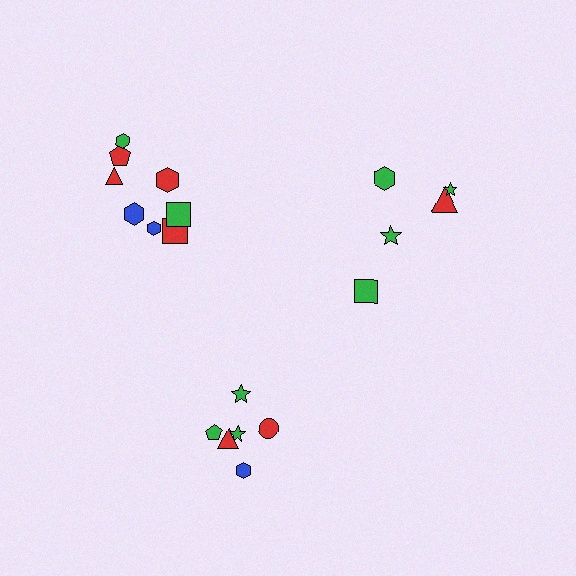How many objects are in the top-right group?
There are 5 objects.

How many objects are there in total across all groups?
There are 19 objects.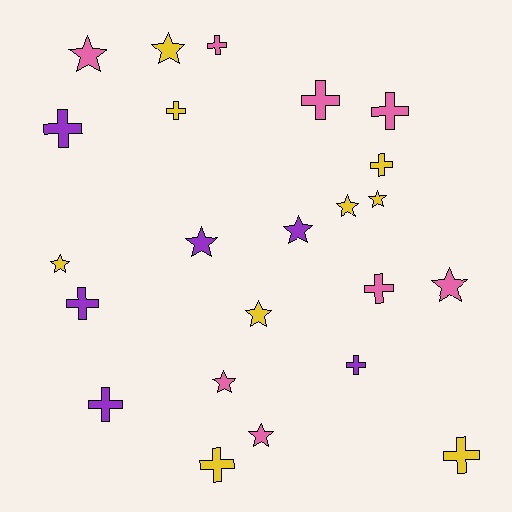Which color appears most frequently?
Yellow, with 9 objects.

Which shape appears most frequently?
Cross, with 12 objects.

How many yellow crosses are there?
There are 4 yellow crosses.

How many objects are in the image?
There are 23 objects.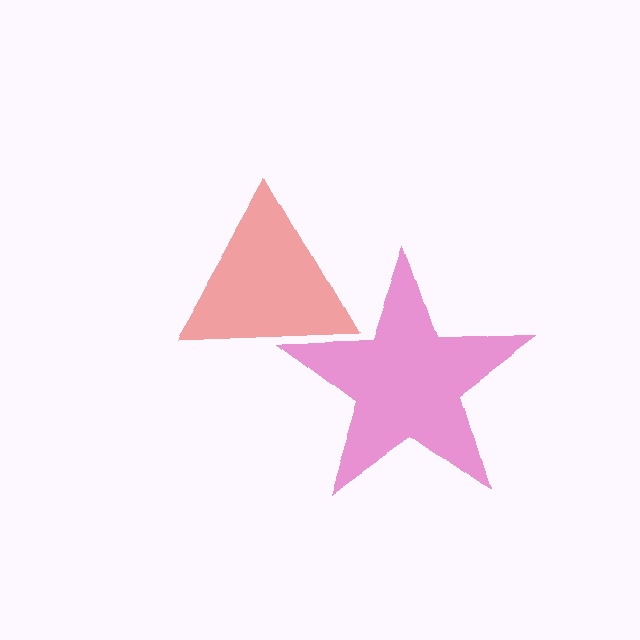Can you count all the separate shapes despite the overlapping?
Yes, there are 2 separate shapes.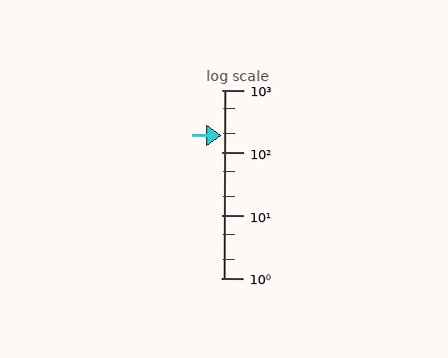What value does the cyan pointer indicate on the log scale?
The pointer indicates approximately 190.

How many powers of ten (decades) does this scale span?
The scale spans 3 decades, from 1 to 1000.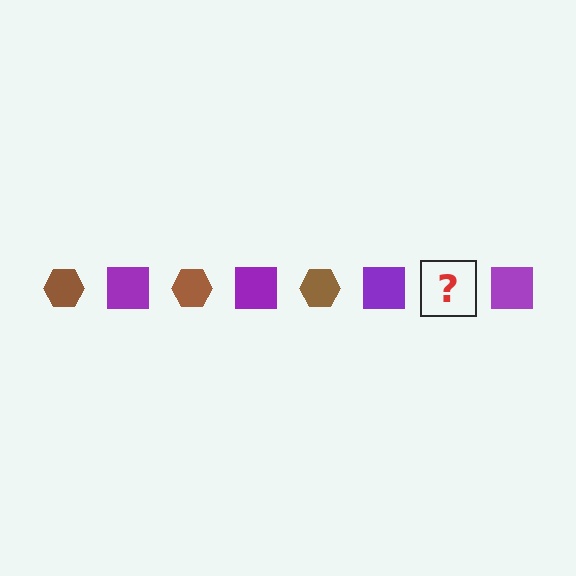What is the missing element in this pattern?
The missing element is a brown hexagon.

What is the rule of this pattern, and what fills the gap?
The rule is that the pattern alternates between brown hexagon and purple square. The gap should be filled with a brown hexagon.